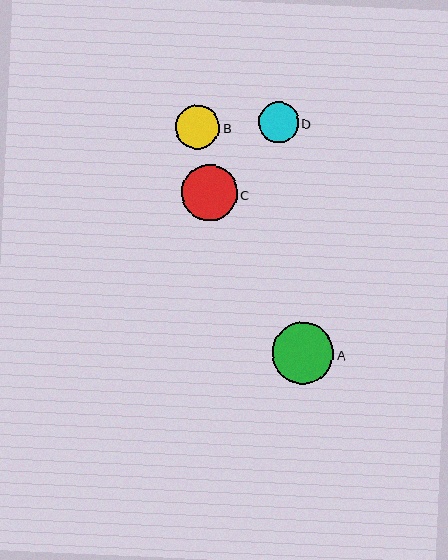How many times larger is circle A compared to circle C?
Circle A is approximately 1.1 times the size of circle C.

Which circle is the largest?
Circle A is the largest with a size of approximately 62 pixels.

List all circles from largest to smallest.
From largest to smallest: A, C, B, D.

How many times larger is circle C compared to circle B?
Circle C is approximately 1.3 times the size of circle B.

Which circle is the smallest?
Circle D is the smallest with a size of approximately 40 pixels.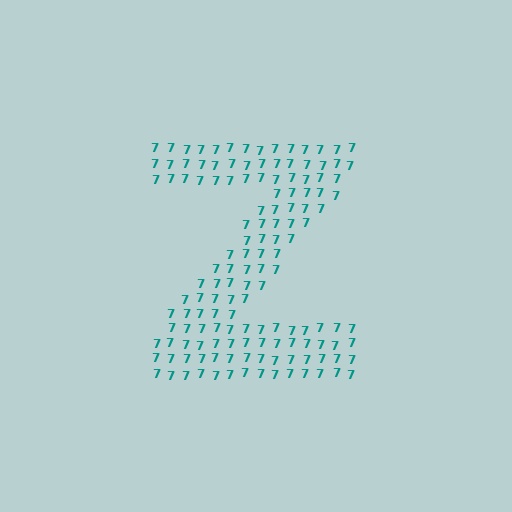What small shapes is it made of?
It is made of small digit 7's.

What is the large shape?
The large shape is the letter Z.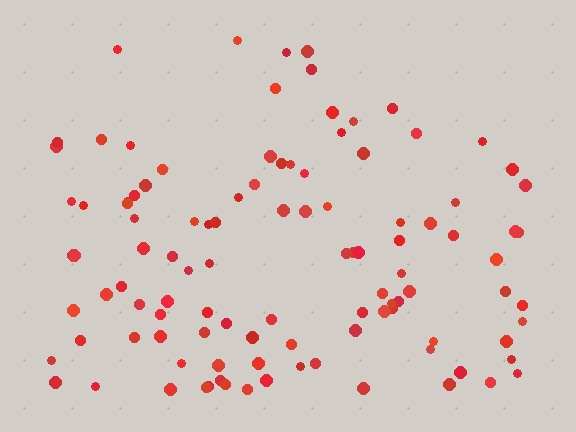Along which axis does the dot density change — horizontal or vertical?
Vertical.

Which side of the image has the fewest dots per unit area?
The top.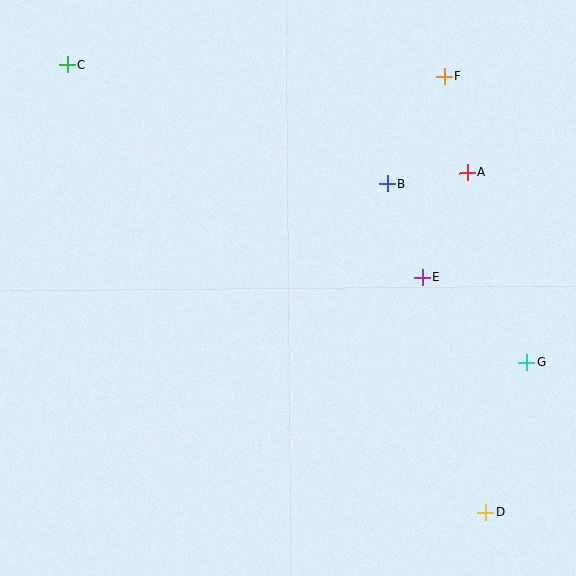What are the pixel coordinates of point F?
Point F is at (445, 76).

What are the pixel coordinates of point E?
Point E is at (422, 277).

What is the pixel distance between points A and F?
The distance between A and F is 100 pixels.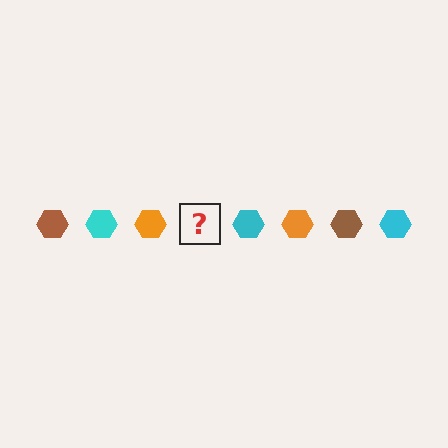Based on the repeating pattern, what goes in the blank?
The blank should be a brown hexagon.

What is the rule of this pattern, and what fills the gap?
The rule is that the pattern cycles through brown, cyan, orange hexagons. The gap should be filled with a brown hexagon.